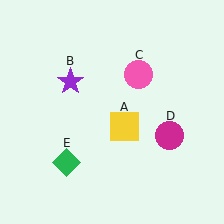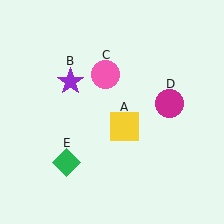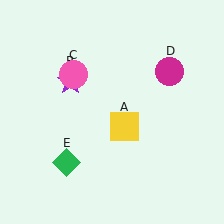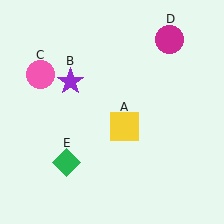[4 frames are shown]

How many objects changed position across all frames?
2 objects changed position: pink circle (object C), magenta circle (object D).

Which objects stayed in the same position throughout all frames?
Yellow square (object A) and purple star (object B) and green diamond (object E) remained stationary.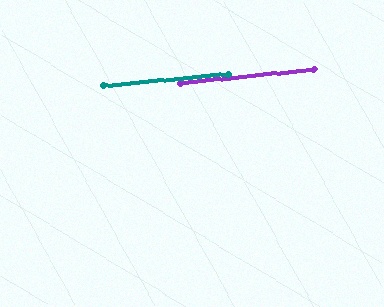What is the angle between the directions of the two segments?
Approximately 0 degrees.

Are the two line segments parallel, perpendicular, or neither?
Parallel — their directions differ by only 0.4°.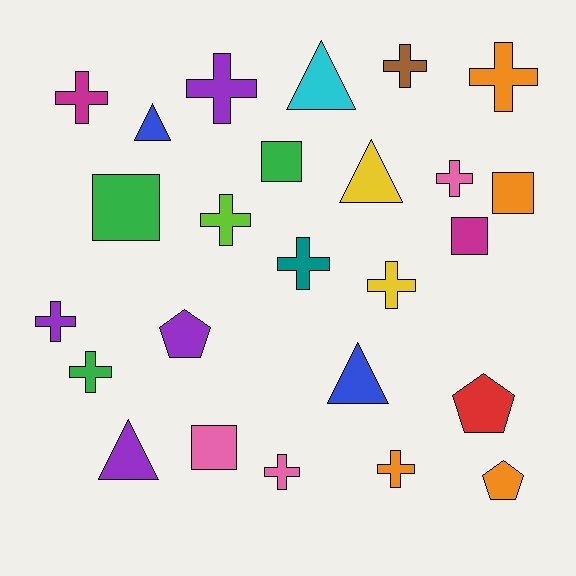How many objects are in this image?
There are 25 objects.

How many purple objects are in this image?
There are 4 purple objects.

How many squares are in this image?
There are 5 squares.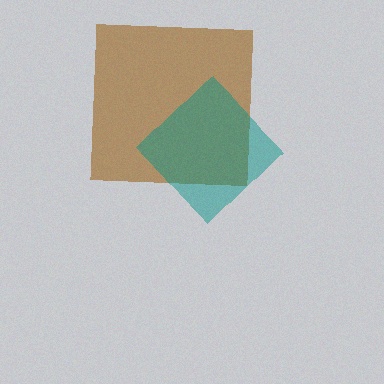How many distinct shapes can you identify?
There are 2 distinct shapes: a brown square, a teal diamond.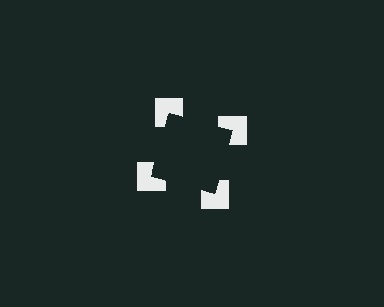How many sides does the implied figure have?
4 sides.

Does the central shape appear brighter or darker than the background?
It typically appears slightly darker than the background, even though no actual brightness change is drawn.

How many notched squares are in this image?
There are 4 — one at each vertex of the illusory square.